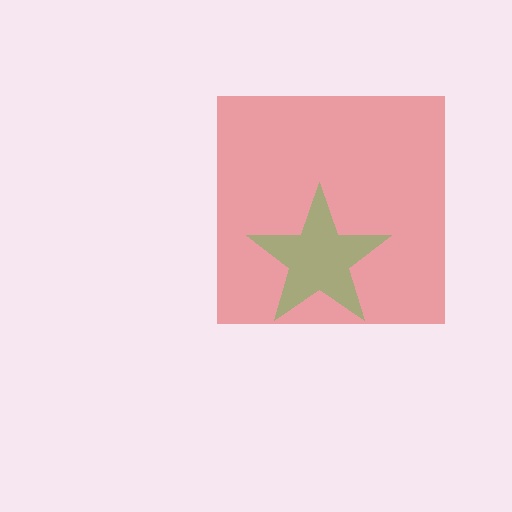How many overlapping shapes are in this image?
There are 2 overlapping shapes in the image.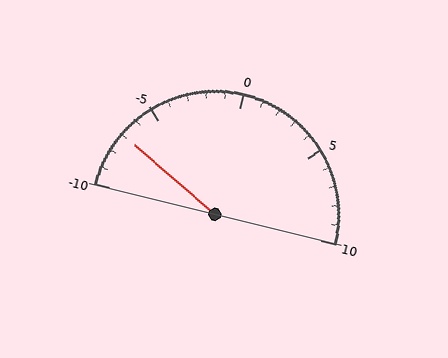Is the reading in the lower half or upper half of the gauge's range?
The reading is in the lower half of the range (-10 to 10).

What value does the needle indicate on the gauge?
The needle indicates approximately -7.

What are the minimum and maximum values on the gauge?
The gauge ranges from -10 to 10.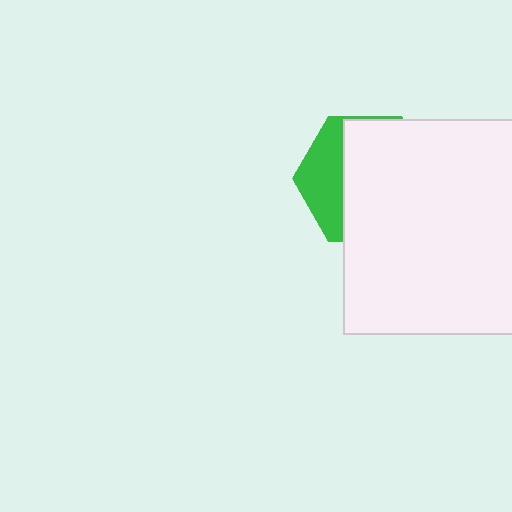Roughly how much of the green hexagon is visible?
A small part of it is visible (roughly 32%).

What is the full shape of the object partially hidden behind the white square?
The partially hidden object is a green hexagon.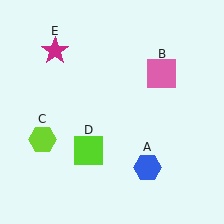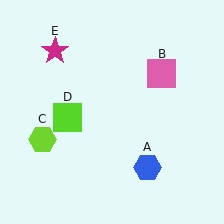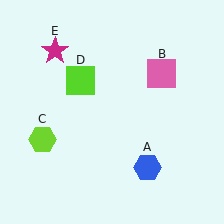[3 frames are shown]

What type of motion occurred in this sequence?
The lime square (object D) rotated clockwise around the center of the scene.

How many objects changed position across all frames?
1 object changed position: lime square (object D).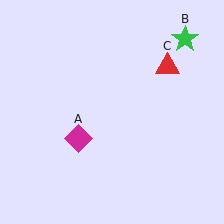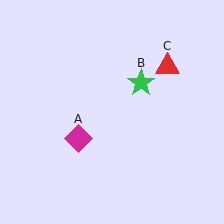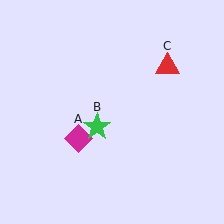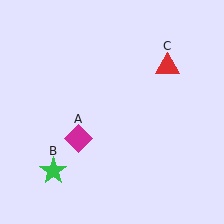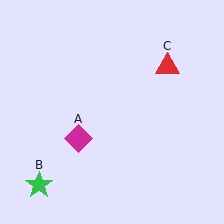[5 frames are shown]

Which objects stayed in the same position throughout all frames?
Magenta diamond (object A) and red triangle (object C) remained stationary.